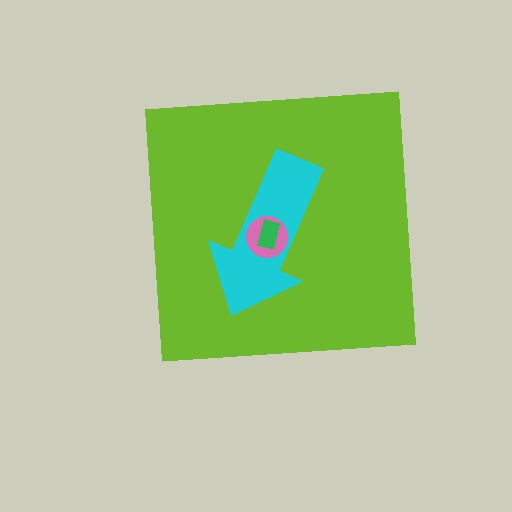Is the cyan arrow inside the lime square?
Yes.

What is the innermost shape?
The green rectangle.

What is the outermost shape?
The lime square.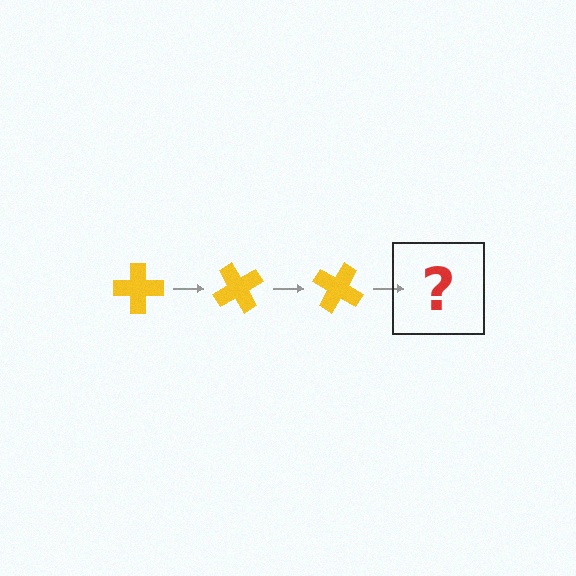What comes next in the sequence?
The next element should be a yellow cross rotated 180 degrees.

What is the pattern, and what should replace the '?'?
The pattern is that the cross rotates 60 degrees each step. The '?' should be a yellow cross rotated 180 degrees.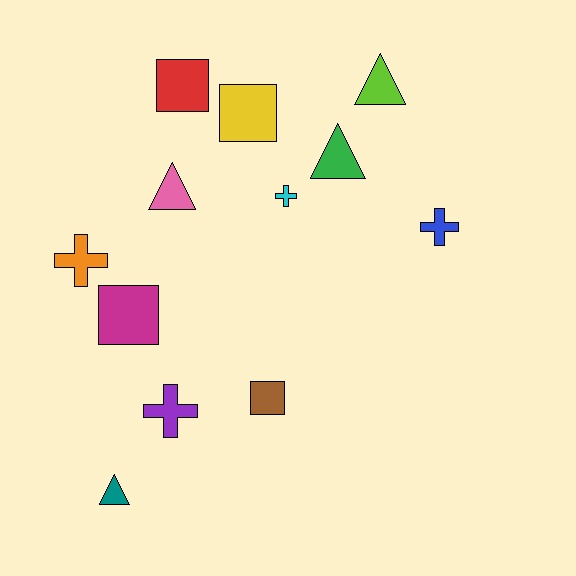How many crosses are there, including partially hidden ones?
There are 4 crosses.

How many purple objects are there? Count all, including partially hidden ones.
There is 1 purple object.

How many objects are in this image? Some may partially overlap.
There are 12 objects.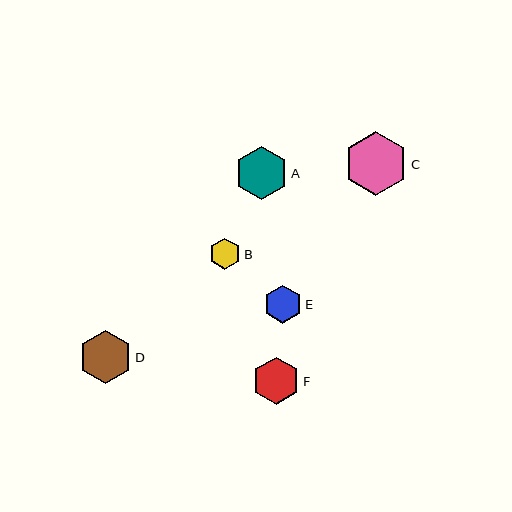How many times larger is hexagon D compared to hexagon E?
Hexagon D is approximately 1.4 times the size of hexagon E.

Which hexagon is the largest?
Hexagon C is the largest with a size of approximately 64 pixels.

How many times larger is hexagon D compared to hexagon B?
Hexagon D is approximately 1.7 times the size of hexagon B.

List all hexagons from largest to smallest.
From largest to smallest: C, D, A, F, E, B.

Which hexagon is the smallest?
Hexagon B is the smallest with a size of approximately 31 pixels.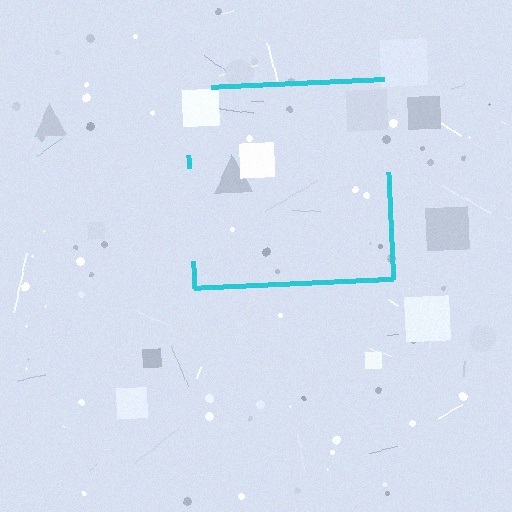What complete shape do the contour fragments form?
The contour fragments form a square.